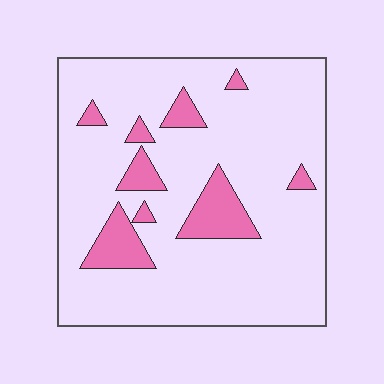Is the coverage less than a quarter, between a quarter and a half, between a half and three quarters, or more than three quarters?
Less than a quarter.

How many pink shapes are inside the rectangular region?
9.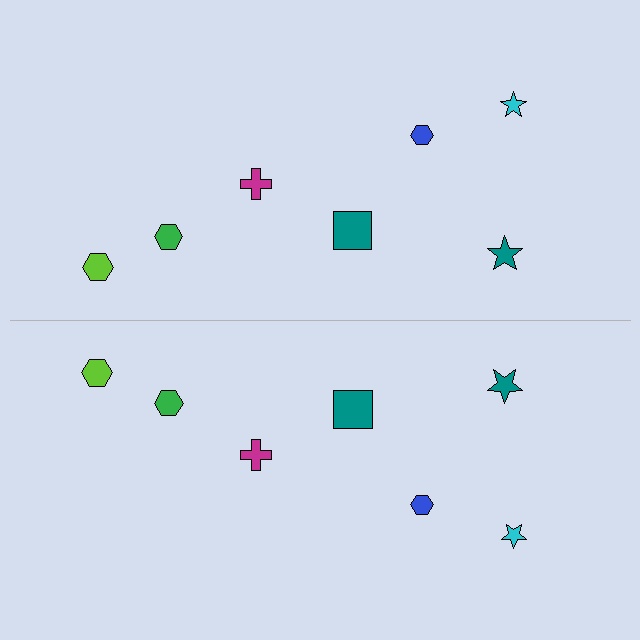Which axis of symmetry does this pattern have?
The pattern has a horizontal axis of symmetry running through the center of the image.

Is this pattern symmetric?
Yes, this pattern has bilateral (reflection) symmetry.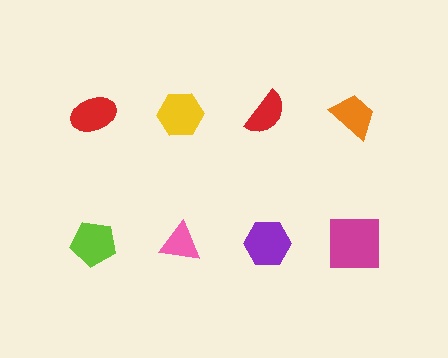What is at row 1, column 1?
A red ellipse.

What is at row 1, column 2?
A yellow hexagon.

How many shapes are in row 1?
4 shapes.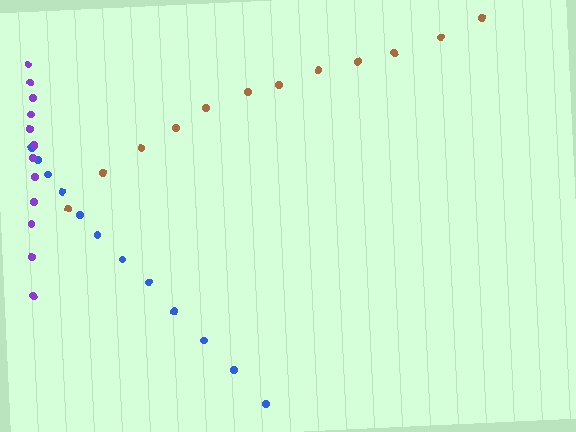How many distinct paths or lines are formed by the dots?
There are 3 distinct paths.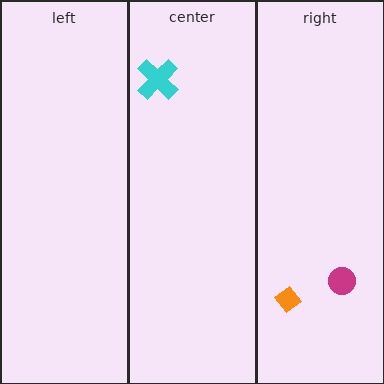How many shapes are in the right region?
2.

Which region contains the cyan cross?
The center region.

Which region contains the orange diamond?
The right region.